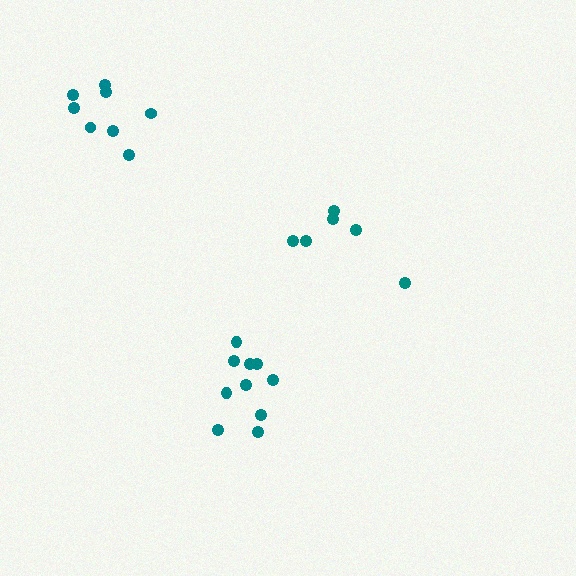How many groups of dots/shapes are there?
There are 3 groups.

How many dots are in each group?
Group 1: 6 dots, Group 2: 8 dots, Group 3: 10 dots (24 total).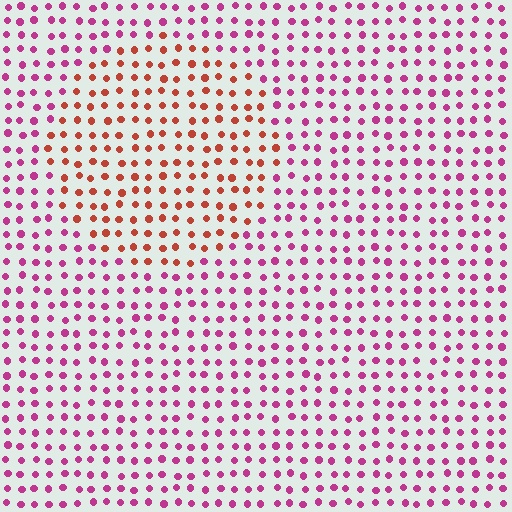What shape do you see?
I see a circle.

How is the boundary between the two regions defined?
The boundary is defined purely by a slight shift in hue (about 45 degrees). Spacing, size, and orientation are identical on both sides.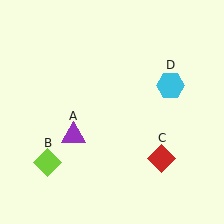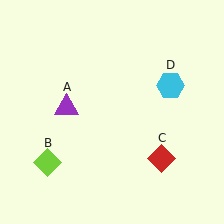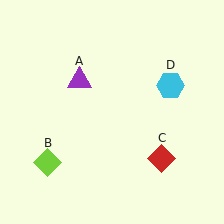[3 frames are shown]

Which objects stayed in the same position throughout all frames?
Lime diamond (object B) and red diamond (object C) and cyan hexagon (object D) remained stationary.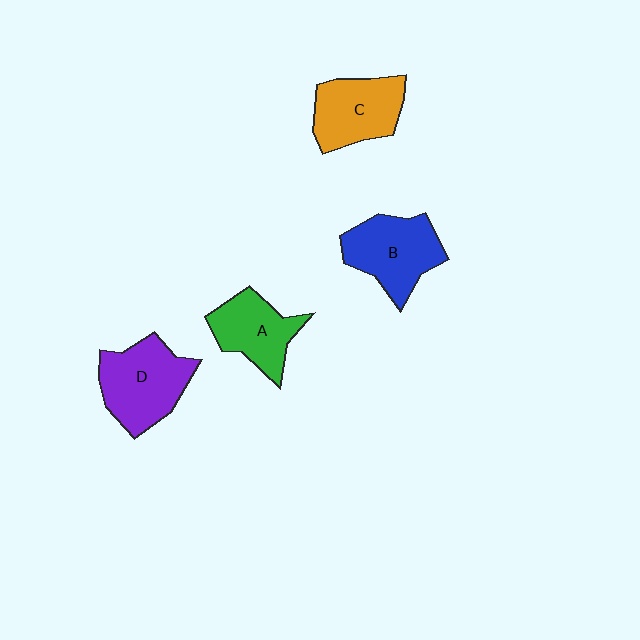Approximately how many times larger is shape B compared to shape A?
Approximately 1.2 times.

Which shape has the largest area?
Shape D (purple).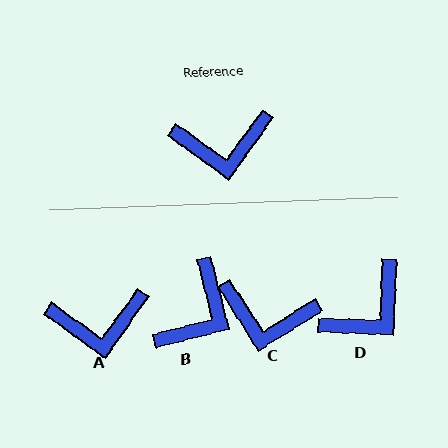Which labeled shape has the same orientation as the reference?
A.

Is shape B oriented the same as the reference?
No, it is off by about 50 degrees.